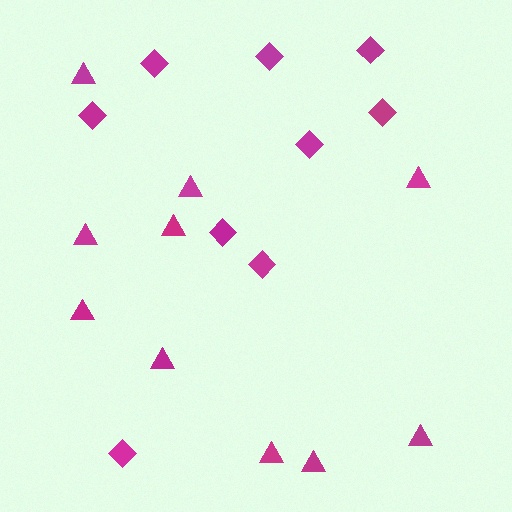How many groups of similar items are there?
There are 2 groups: one group of triangles (10) and one group of diamonds (9).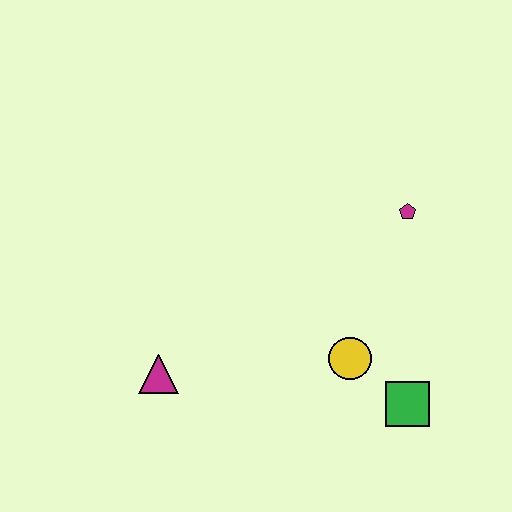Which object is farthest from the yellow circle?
The magenta triangle is farthest from the yellow circle.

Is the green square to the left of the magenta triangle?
No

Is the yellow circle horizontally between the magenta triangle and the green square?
Yes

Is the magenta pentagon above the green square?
Yes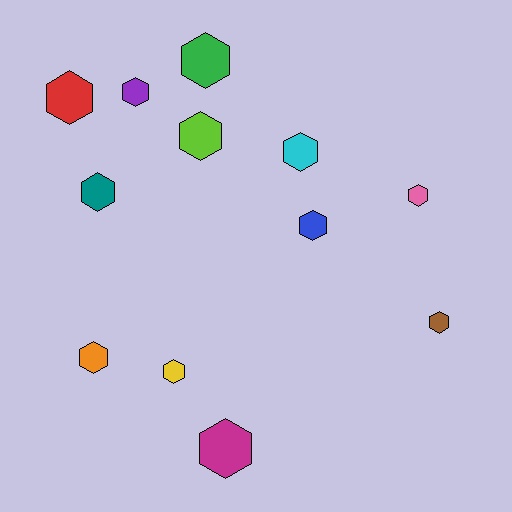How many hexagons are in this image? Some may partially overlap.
There are 12 hexagons.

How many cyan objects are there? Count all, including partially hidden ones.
There is 1 cyan object.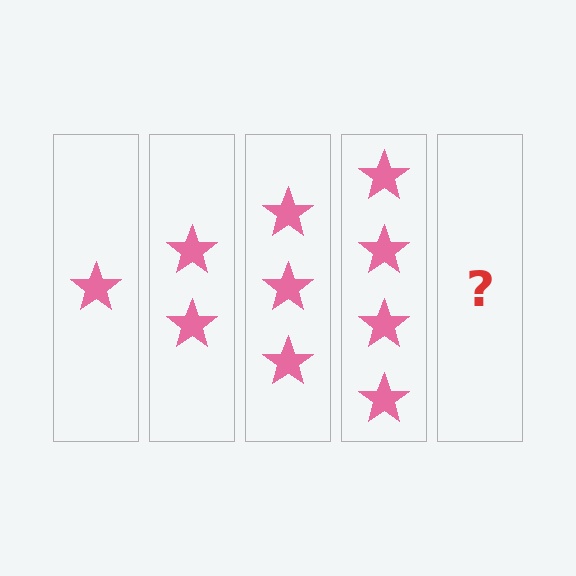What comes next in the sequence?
The next element should be 5 stars.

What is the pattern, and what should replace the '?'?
The pattern is that each step adds one more star. The '?' should be 5 stars.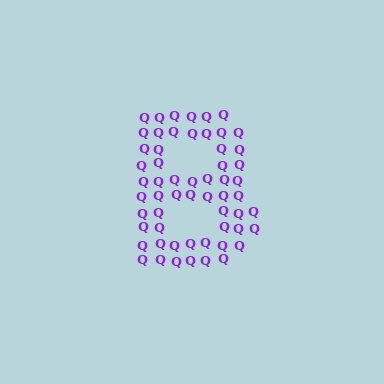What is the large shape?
The large shape is the letter B.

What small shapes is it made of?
It is made of small letter Q's.